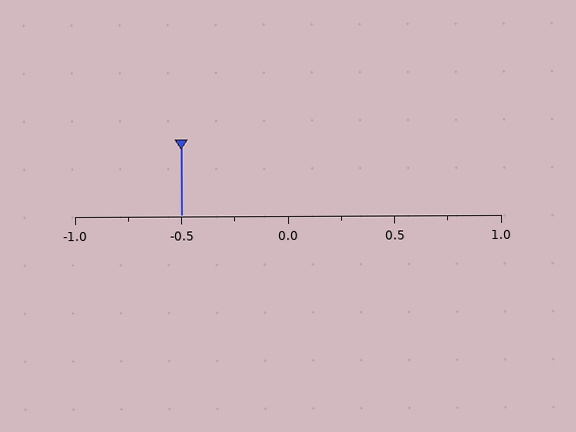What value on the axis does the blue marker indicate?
The marker indicates approximately -0.5.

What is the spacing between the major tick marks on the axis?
The major ticks are spaced 0.5 apart.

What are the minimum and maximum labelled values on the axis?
The axis runs from -1.0 to 1.0.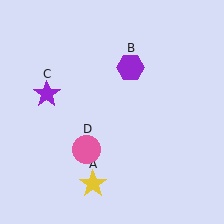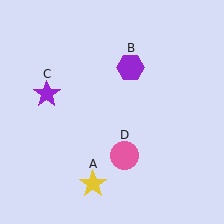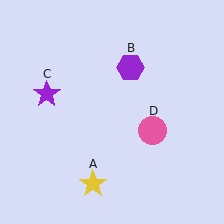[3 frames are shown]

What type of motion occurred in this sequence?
The pink circle (object D) rotated counterclockwise around the center of the scene.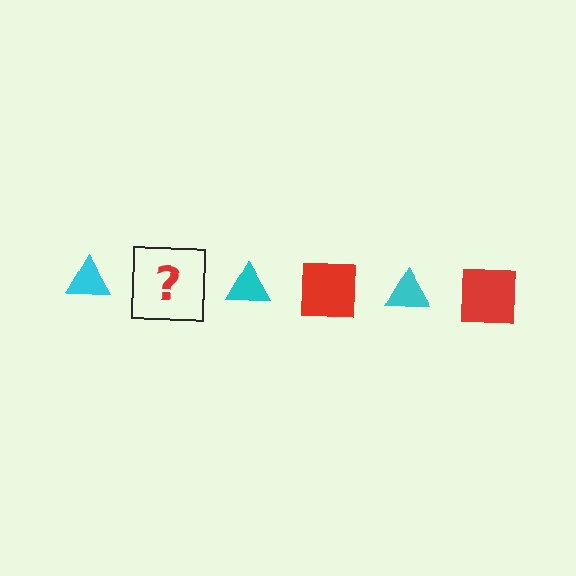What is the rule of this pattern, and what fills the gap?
The rule is that the pattern alternates between cyan triangle and red square. The gap should be filled with a red square.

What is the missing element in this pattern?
The missing element is a red square.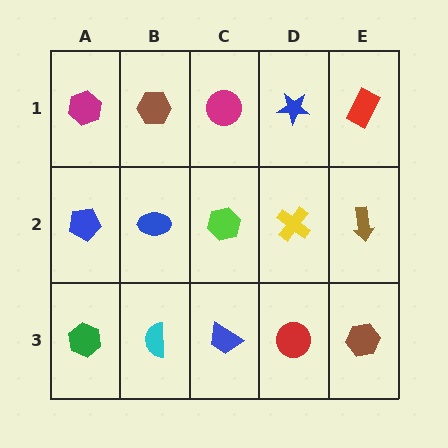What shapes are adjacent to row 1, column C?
A lime hexagon (row 2, column C), a brown hexagon (row 1, column B), a blue star (row 1, column D).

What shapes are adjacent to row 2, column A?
A magenta hexagon (row 1, column A), a green hexagon (row 3, column A), a blue ellipse (row 2, column B).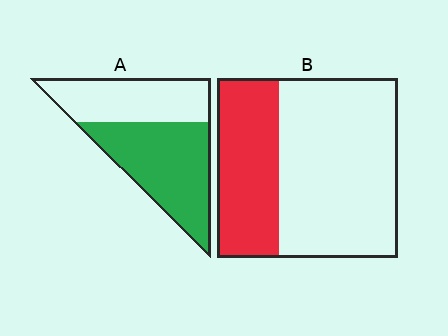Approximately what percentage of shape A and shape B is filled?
A is approximately 55% and B is approximately 35%.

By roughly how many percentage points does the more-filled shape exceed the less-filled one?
By roughly 25 percentage points (A over B).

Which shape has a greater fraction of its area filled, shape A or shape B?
Shape A.